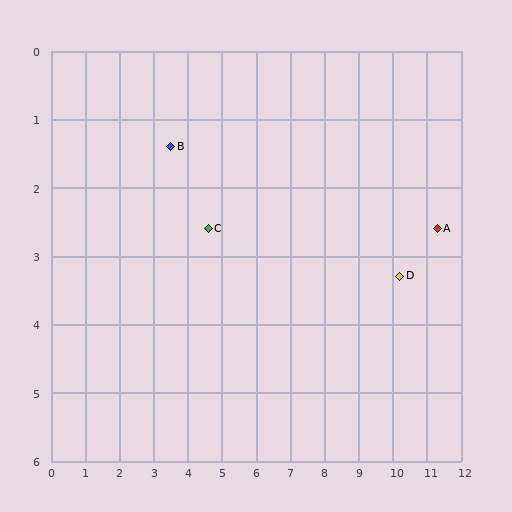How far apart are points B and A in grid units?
Points B and A are about 7.9 grid units apart.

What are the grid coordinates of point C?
Point C is at approximately (4.6, 2.6).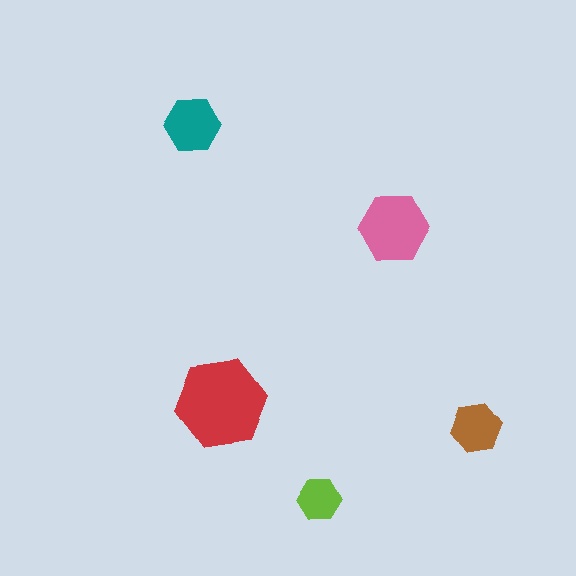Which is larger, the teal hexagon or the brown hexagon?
The teal one.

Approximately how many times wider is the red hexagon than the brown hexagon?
About 2 times wider.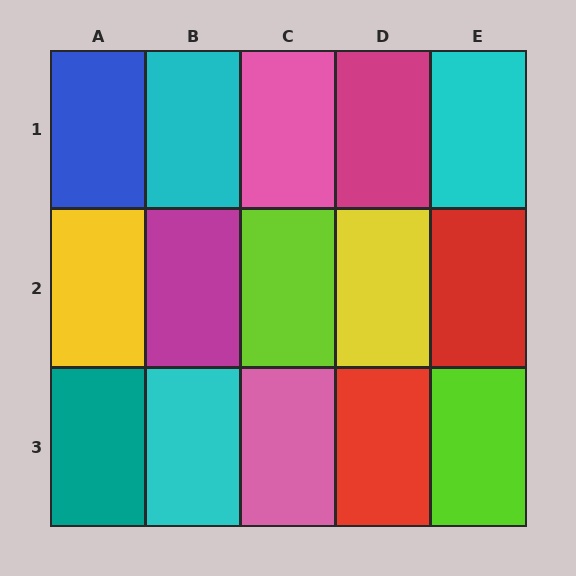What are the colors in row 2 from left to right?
Yellow, magenta, lime, yellow, red.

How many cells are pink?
2 cells are pink.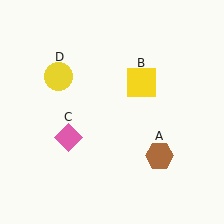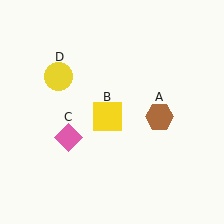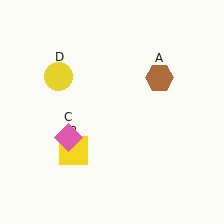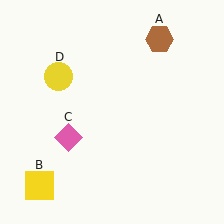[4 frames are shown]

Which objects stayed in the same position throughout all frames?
Pink diamond (object C) and yellow circle (object D) remained stationary.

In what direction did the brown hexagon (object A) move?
The brown hexagon (object A) moved up.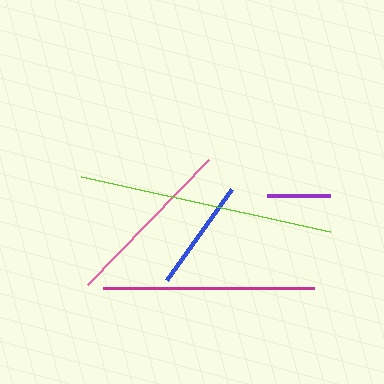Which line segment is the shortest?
The purple line is the shortest at approximately 63 pixels.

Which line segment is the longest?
The lime line is the longest at approximately 255 pixels.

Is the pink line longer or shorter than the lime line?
The lime line is longer than the pink line.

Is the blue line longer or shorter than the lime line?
The lime line is longer than the blue line.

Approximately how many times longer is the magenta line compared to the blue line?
The magenta line is approximately 1.9 times the length of the blue line.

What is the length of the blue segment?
The blue segment is approximately 112 pixels long.